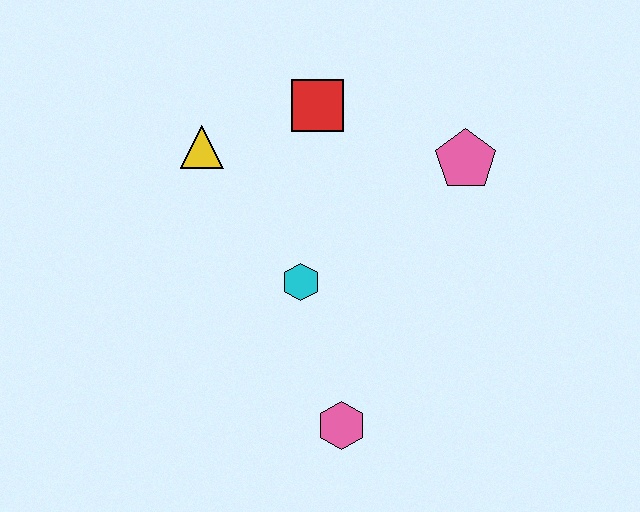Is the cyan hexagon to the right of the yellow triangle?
Yes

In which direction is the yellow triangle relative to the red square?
The yellow triangle is to the left of the red square.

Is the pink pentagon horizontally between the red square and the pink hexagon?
No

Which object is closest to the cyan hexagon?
The pink hexagon is closest to the cyan hexagon.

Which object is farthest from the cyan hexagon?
The pink pentagon is farthest from the cyan hexagon.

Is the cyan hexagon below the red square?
Yes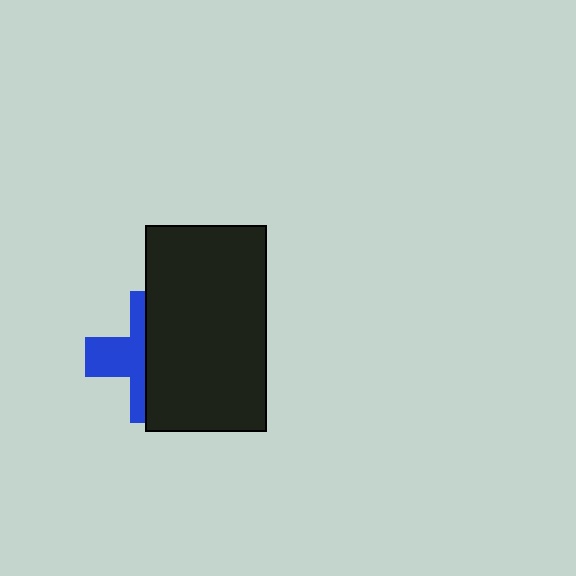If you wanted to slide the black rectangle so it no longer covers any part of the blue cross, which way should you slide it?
Slide it right — that is the most direct way to separate the two shapes.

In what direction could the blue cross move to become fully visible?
The blue cross could move left. That would shift it out from behind the black rectangle entirely.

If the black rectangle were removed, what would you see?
You would see the complete blue cross.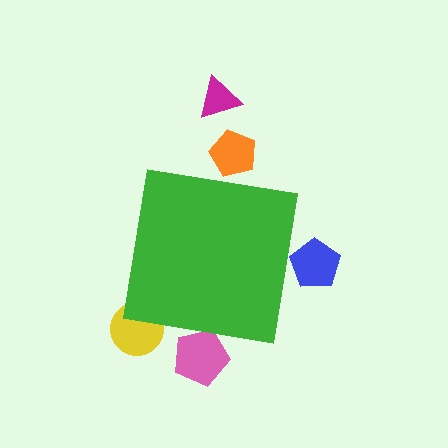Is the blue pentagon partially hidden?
Yes, the blue pentagon is partially hidden behind the green square.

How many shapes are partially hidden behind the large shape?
4 shapes are partially hidden.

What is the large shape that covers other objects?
A green square.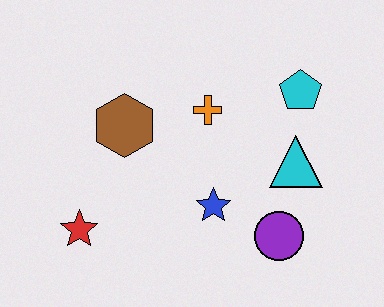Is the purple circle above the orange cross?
No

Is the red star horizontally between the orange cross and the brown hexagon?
No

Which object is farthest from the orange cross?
The red star is farthest from the orange cross.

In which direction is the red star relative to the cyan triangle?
The red star is to the left of the cyan triangle.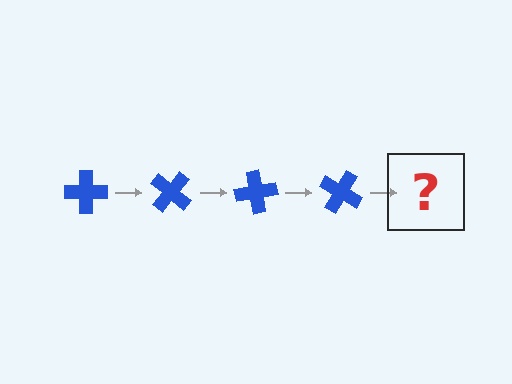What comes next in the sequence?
The next element should be a blue cross rotated 160 degrees.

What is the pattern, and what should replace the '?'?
The pattern is that the cross rotates 40 degrees each step. The '?' should be a blue cross rotated 160 degrees.